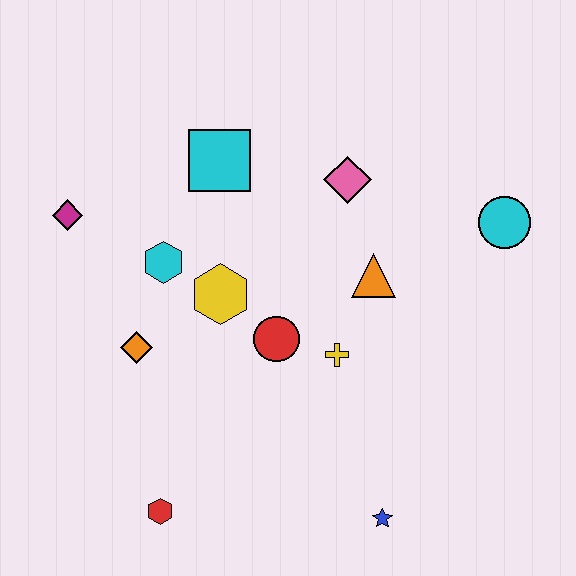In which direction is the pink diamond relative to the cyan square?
The pink diamond is to the right of the cyan square.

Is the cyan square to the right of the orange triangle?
No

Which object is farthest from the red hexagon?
The cyan circle is farthest from the red hexagon.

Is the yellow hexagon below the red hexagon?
No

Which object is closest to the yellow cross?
The red circle is closest to the yellow cross.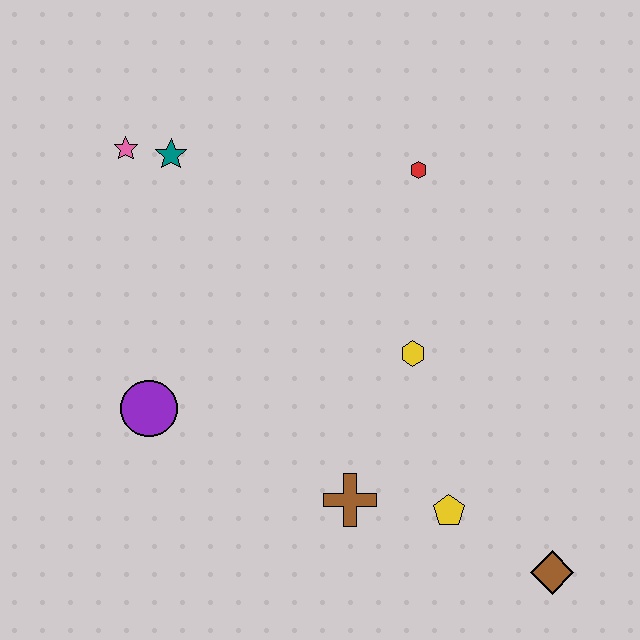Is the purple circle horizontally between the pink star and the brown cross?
Yes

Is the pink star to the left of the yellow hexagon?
Yes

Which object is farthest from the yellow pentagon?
The pink star is farthest from the yellow pentagon.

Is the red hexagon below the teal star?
Yes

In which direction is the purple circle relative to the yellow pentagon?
The purple circle is to the left of the yellow pentagon.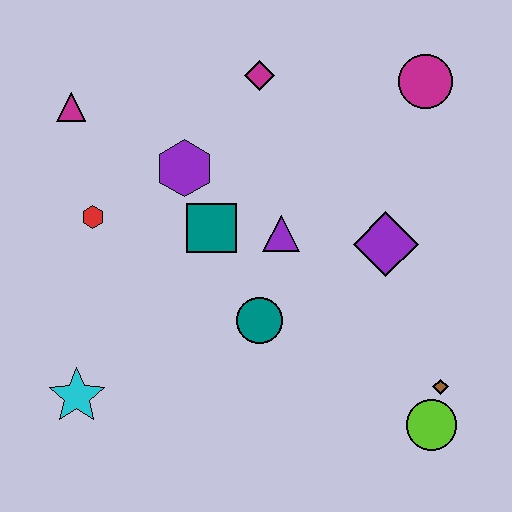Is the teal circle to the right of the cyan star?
Yes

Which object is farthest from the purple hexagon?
The lime circle is farthest from the purple hexagon.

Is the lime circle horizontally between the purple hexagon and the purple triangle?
No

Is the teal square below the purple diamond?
No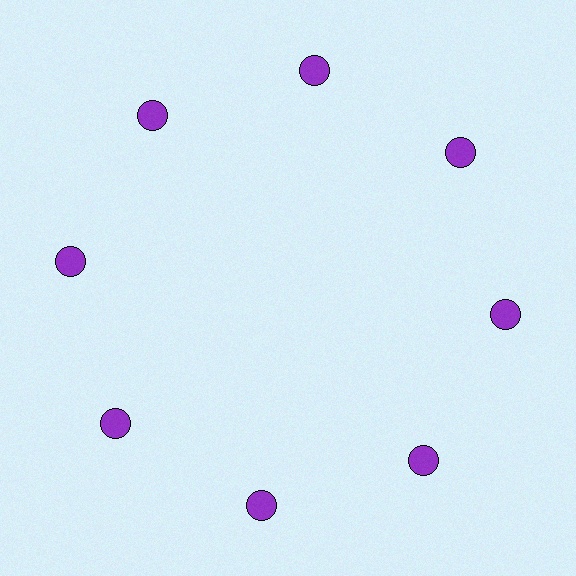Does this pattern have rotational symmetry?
Yes, this pattern has 8-fold rotational symmetry. It looks the same after rotating 45 degrees around the center.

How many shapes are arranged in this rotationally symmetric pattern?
There are 8 shapes, arranged in 8 groups of 1.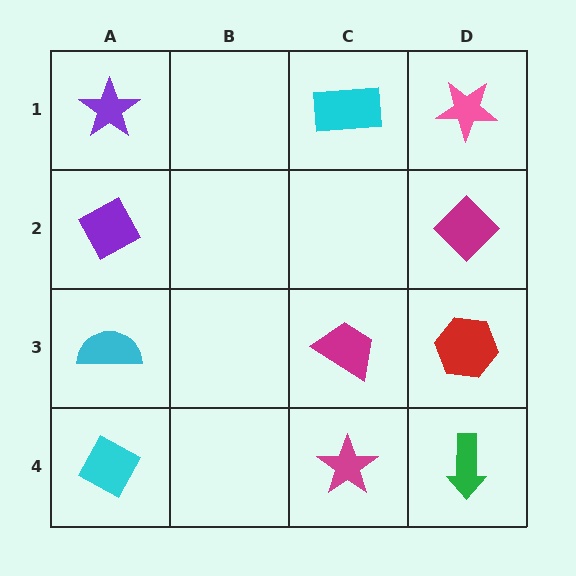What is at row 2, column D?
A magenta diamond.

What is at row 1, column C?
A cyan rectangle.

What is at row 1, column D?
A pink star.